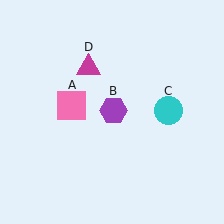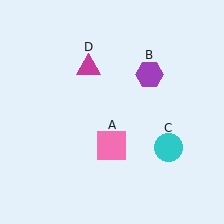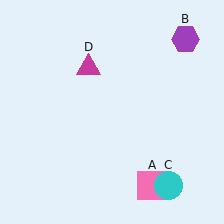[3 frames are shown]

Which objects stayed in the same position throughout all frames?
Magenta triangle (object D) remained stationary.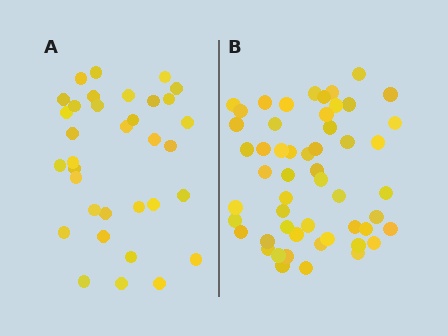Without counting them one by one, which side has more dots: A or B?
Region B (the right region) has more dots.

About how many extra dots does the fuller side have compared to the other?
Region B has approximately 20 more dots than region A.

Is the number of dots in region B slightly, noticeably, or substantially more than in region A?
Region B has substantially more. The ratio is roughly 1.6 to 1.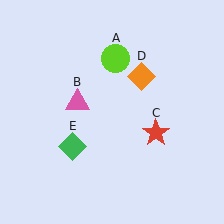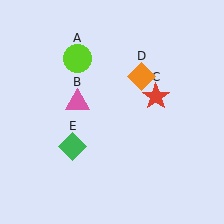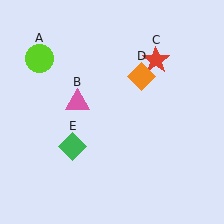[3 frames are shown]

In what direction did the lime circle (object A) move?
The lime circle (object A) moved left.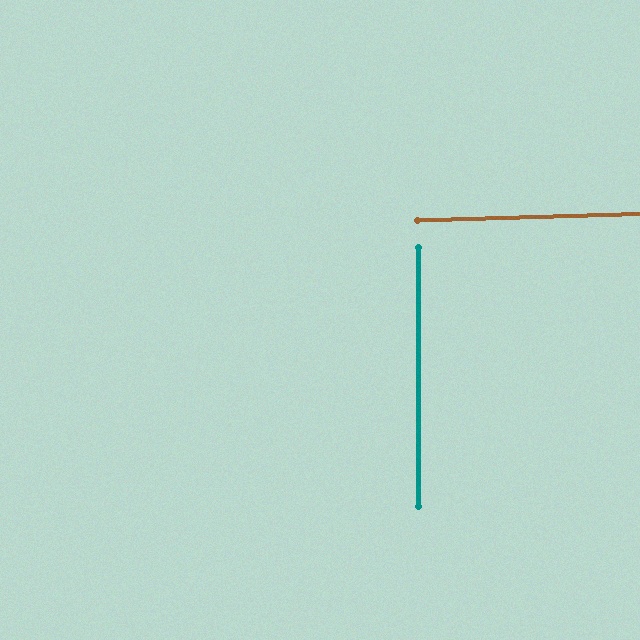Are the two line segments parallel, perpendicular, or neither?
Perpendicular — they meet at approximately 88°.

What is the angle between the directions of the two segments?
Approximately 88 degrees.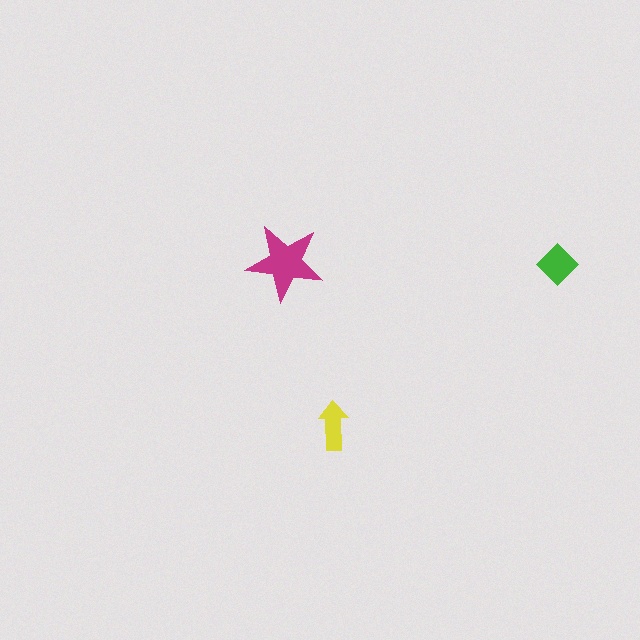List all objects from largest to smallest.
The magenta star, the green diamond, the yellow arrow.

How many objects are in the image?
There are 3 objects in the image.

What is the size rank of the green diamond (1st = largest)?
2nd.